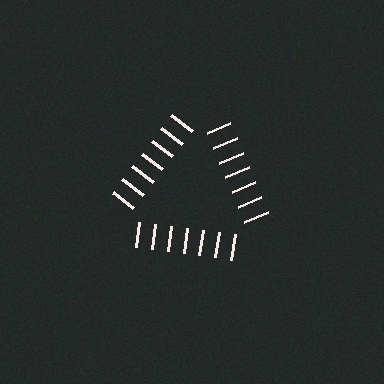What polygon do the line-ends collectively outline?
An illusory triangle — the line segments terminate on its edges but no continuous stroke is drawn.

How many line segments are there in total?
21 — 7 along each of the 3 edges.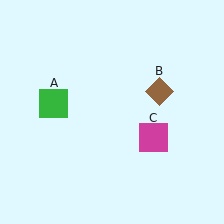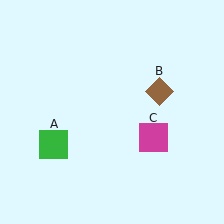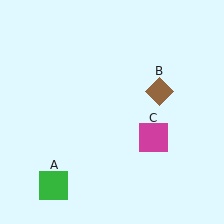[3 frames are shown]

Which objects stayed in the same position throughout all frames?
Brown diamond (object B) and magenta square (object C) remained stationary.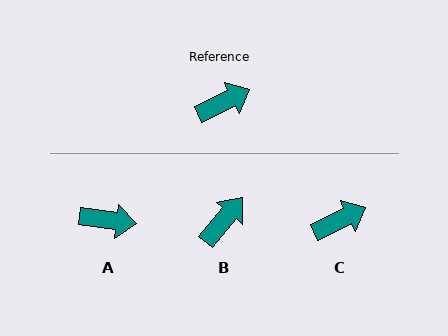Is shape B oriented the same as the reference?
No, it is off by about 24 degrees.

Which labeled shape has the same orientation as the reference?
C.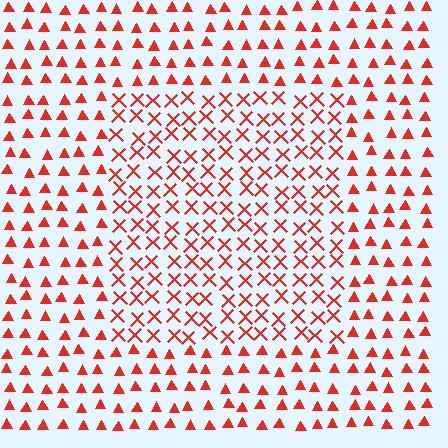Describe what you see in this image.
The image is filled with small red elements arranged in a uniform grid. A rectangle-shaped region contains X marks, while the surrounding area contains triangles. The boundary is defined purely by the change in element shape.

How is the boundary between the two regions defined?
The boundary is defined by a change in element shape: X marks inside vs. triangles outside. All elements share the same color and spacing.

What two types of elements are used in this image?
The image uses X marks inside the rectangle region and triangles outside it.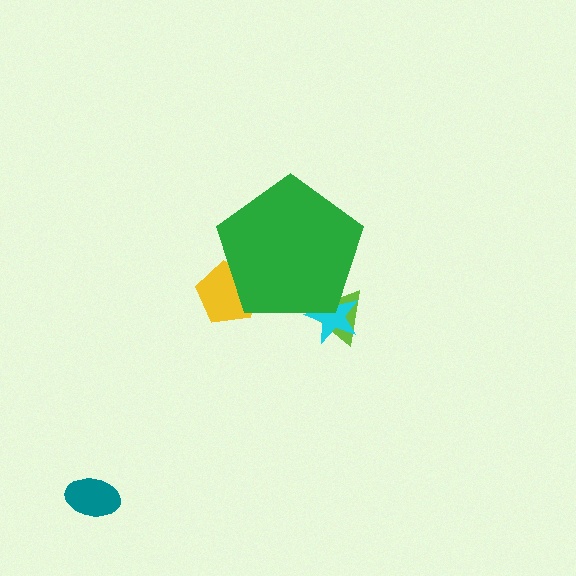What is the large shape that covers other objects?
A green pentagon.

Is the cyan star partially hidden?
Yes, the cyan star is partially hidden behind the green pentagon.